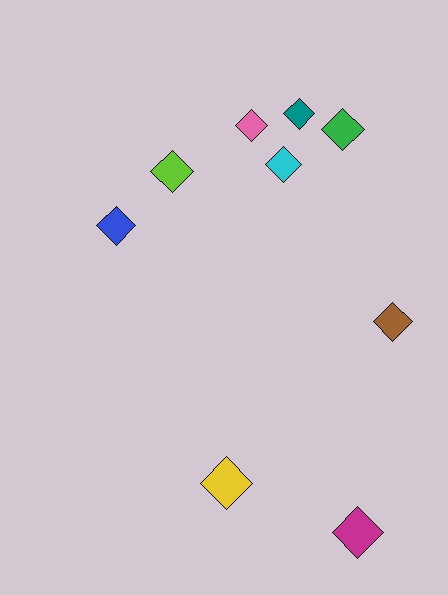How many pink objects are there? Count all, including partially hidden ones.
There is 1 pink object.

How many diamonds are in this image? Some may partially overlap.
There are 9 diamonds.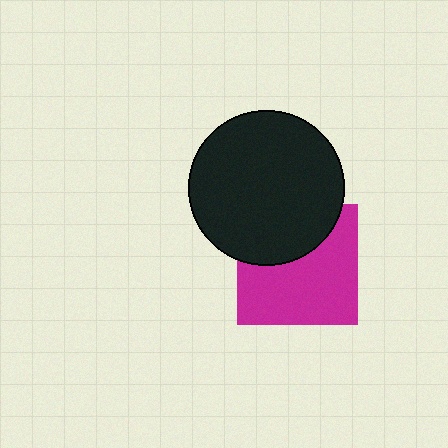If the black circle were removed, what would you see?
You would see the complete magenta square.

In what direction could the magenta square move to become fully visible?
The magenta square could move down. That would shift it out from behind the black circle entirely.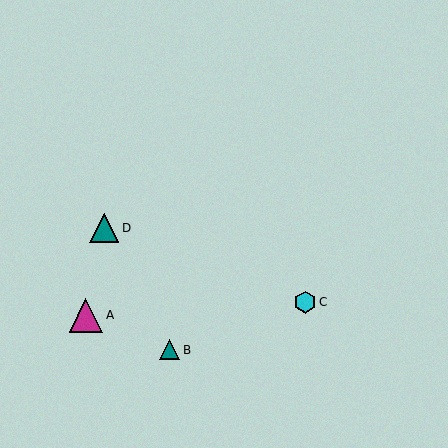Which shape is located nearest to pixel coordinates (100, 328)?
The magenta triangle (labeled A) at (86, 315) is nearest to that location.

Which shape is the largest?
The magenta triangle (labeled A) is the largest.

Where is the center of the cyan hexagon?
The center of the cyan hexagon is at (305, 302).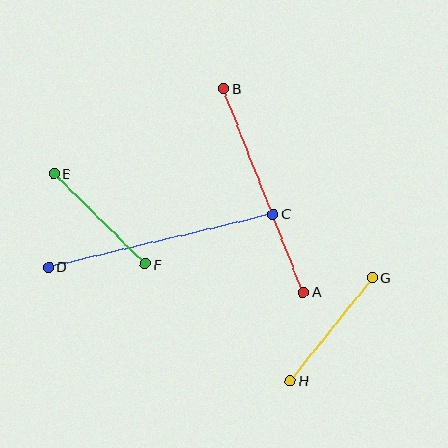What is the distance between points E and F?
The distance is approximately 129 pixels.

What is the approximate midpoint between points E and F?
The midpoint is at approximately (100, 219) pixels.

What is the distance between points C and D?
The distance is approximately 231 pixels.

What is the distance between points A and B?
The distance is approximately 219 pixels.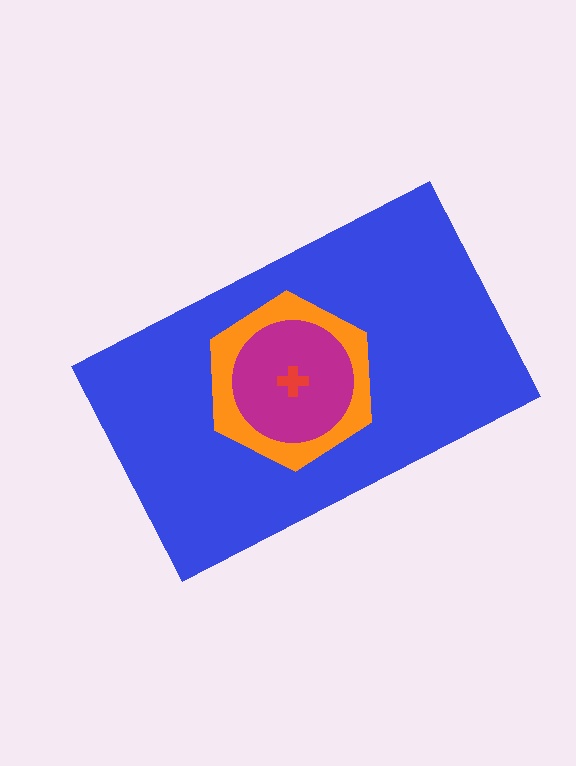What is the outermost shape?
The blue rectangle.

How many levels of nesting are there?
4.